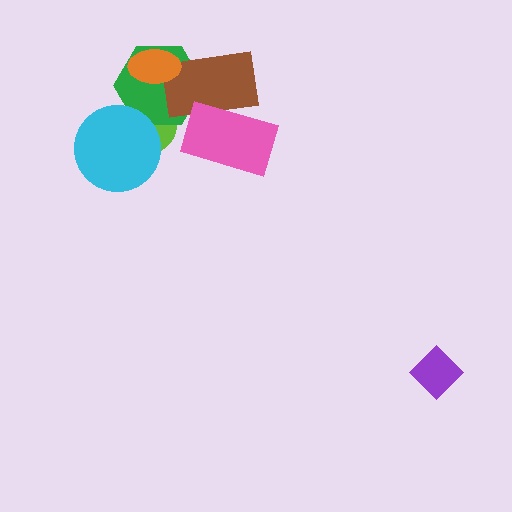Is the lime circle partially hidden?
Yes, it is partially covered by another shape.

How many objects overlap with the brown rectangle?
3 objects overlap with the brown rectangle.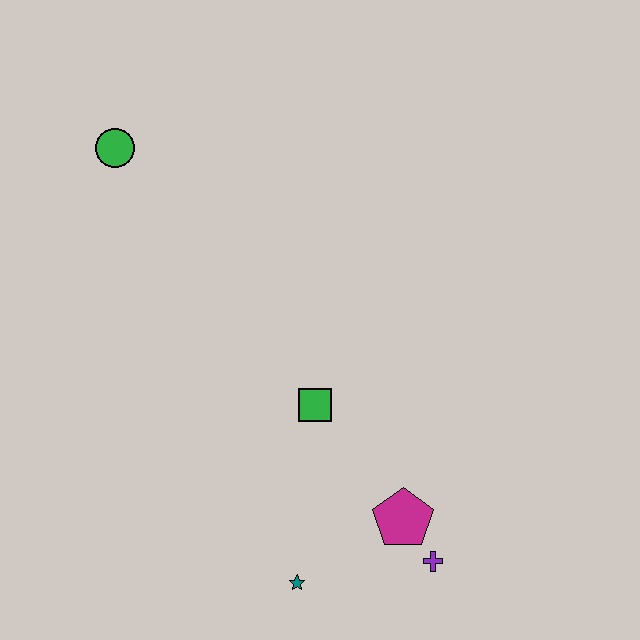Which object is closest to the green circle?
The green square is closest to the green circle.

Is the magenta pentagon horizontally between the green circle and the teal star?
No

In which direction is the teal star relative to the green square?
The teal star is below the green square.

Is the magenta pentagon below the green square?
Yes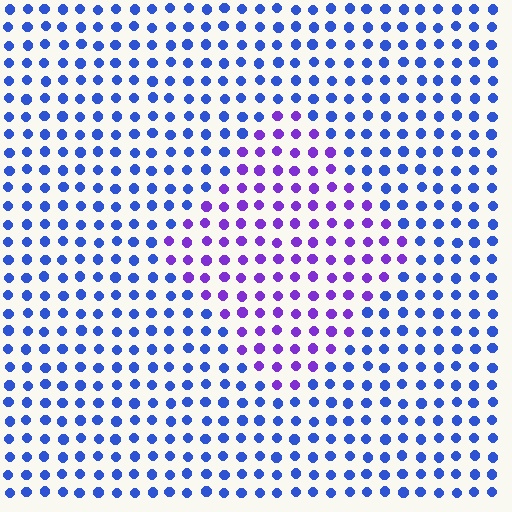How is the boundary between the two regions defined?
The boundary is defined purely by a slight shift in hue (about 44 degrees). Spacing, size, and orientation are identical on both sides.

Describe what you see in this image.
The image is filled with small blue elements in a uniform arrangement. A diamond-shaped region is visible where the elements are tinted to a slightly different hue, forming a subtle color boundary.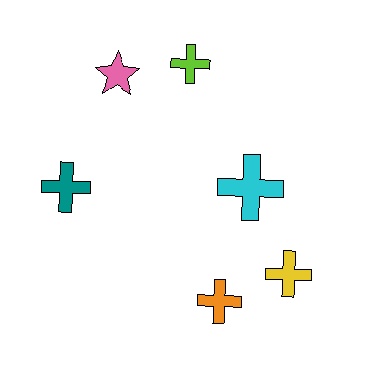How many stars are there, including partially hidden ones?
There is 1 star.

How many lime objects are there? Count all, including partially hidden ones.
There is 1 lime object.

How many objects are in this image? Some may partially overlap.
There are 6 objects.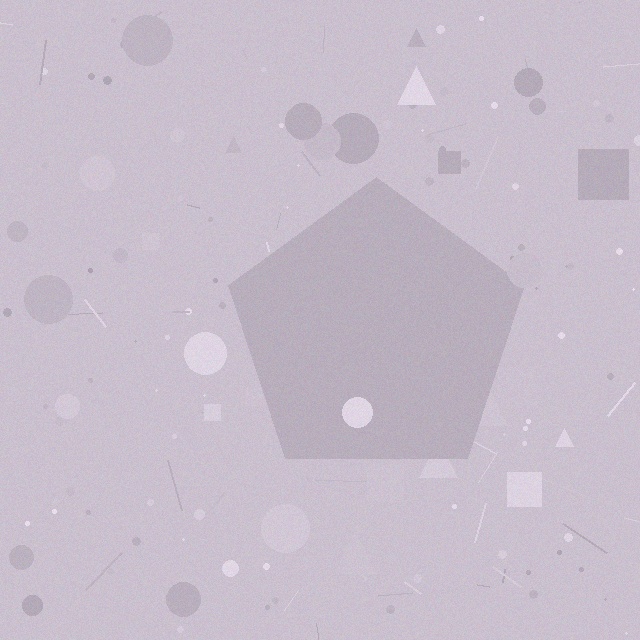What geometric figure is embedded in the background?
A pentagon is embedded in the background.